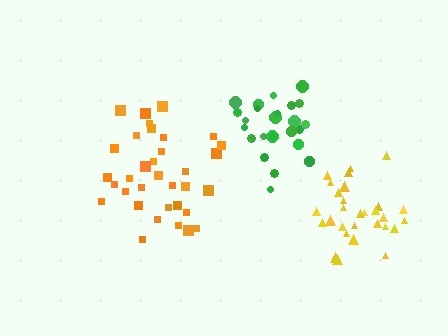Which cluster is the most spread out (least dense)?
Orange.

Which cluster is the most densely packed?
Yellow.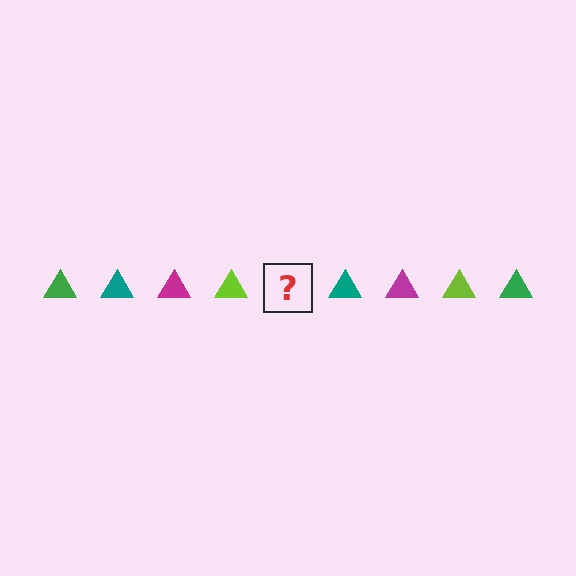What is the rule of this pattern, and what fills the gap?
The rule is that the pattern cycles through green, teal, magenta, lime triangles. The gap should be filled with a green triangle.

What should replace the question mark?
The question mark should be replaced with a green triangle.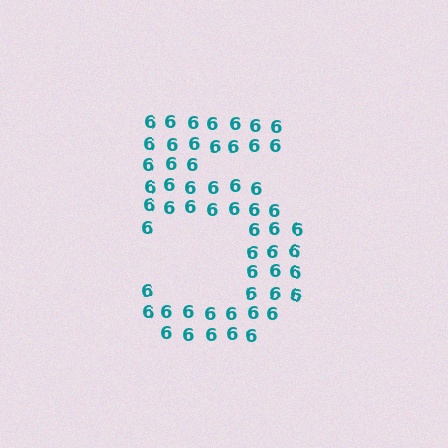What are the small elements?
The small elements are digit 6's.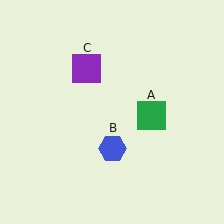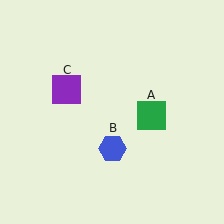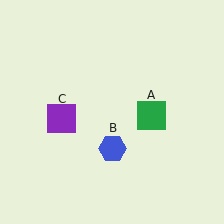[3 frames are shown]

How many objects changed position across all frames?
1 object changed position: purple square (object C).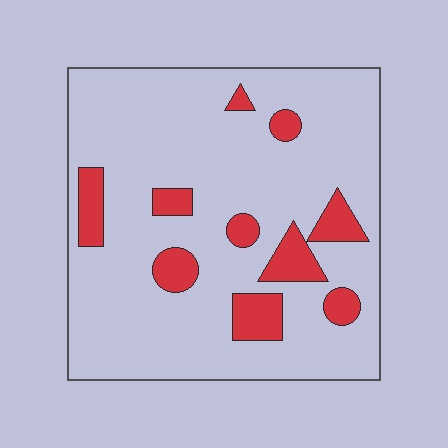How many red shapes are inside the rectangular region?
10.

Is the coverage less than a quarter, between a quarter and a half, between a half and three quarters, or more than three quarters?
Less than a quarter.